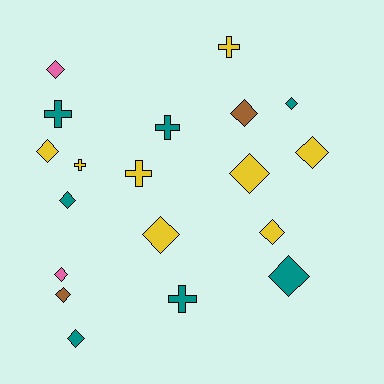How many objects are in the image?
There are 19 objects.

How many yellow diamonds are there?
There are 5 yellow diamonds.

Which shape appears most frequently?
Diamond, with 13 objects.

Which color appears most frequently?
Yellow, with 8 objects.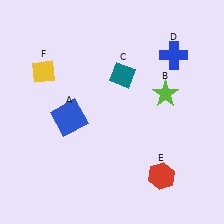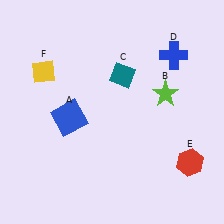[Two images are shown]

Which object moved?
The red hexagon (E) moved right.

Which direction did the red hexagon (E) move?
The red hexagon (E) moved right.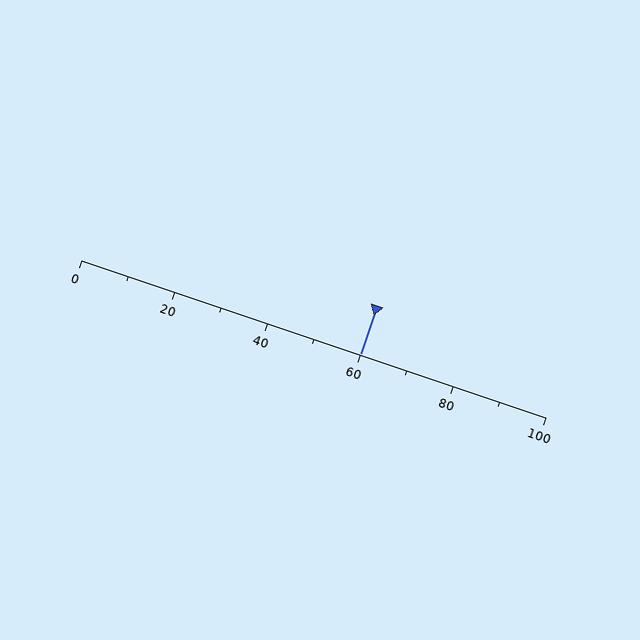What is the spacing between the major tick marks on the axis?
The major ticks are spaced 20 apart.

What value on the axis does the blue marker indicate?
The marker indicates approximately 60.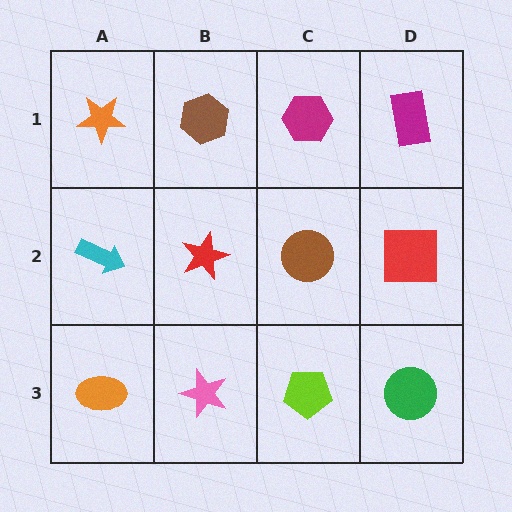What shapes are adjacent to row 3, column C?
A brown circle (row 2, column C), a pink star (row 3, column B), a green circle (row 3, column D).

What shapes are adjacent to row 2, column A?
An orange star (row 1, column A), an orange ellipse (row 3, column A), a red star (row 2, column B).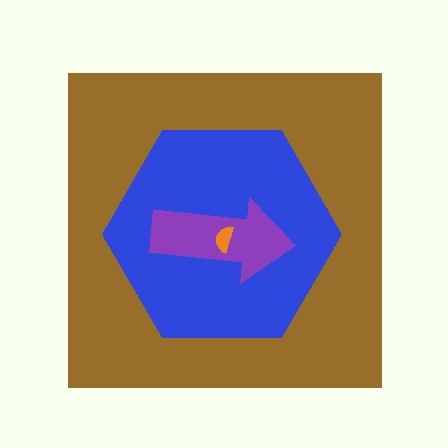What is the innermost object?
The orange semicircle.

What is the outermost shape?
The brown square.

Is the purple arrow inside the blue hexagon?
Yes.